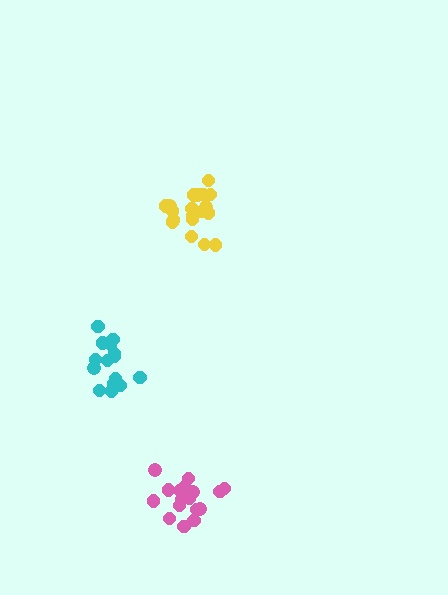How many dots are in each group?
Group 1: 17 dots, Group 2: 20 dots, Group 3: 15 dots (52 total).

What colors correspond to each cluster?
The clusters are colored: pink, yellow, cyan.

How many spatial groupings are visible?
There are 3 spatial groupings.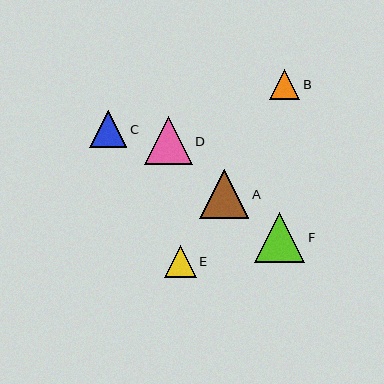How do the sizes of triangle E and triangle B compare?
Triangle E and triangle B are approximately the same size.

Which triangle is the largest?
Triangle F is the largest with a size of approximately 50 pixels.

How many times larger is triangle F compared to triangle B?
Triangle F is approximately 1.7 times the size of triangle B.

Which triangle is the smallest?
Triangle B is the smallest with a size of approximately 30 pixels.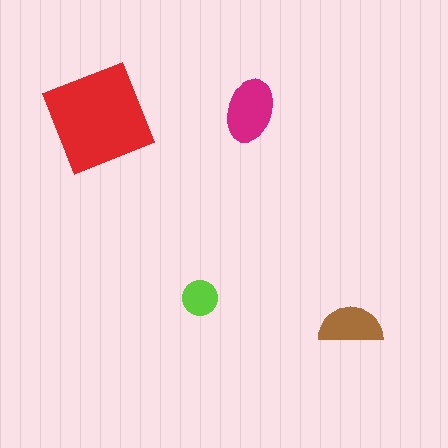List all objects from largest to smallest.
The red square, the magenta ellipse, the brown semicircle, the lime circle.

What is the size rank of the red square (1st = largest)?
1st.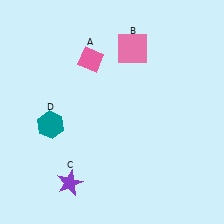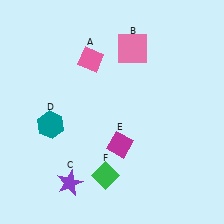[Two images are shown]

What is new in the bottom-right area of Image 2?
A magenta diamond (E) was added in the bottom-right area of Image 2.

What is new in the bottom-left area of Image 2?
A green diamond (F) was added in the bottom-left area of Image 2.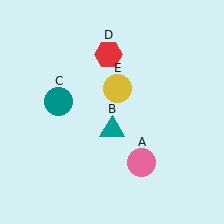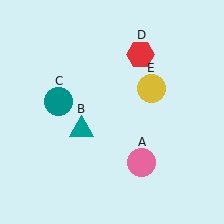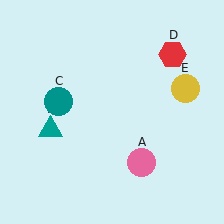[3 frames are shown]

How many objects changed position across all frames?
3 objects changed position: teal triangle (object B), red hexagon (object D), yellow circle (object E).